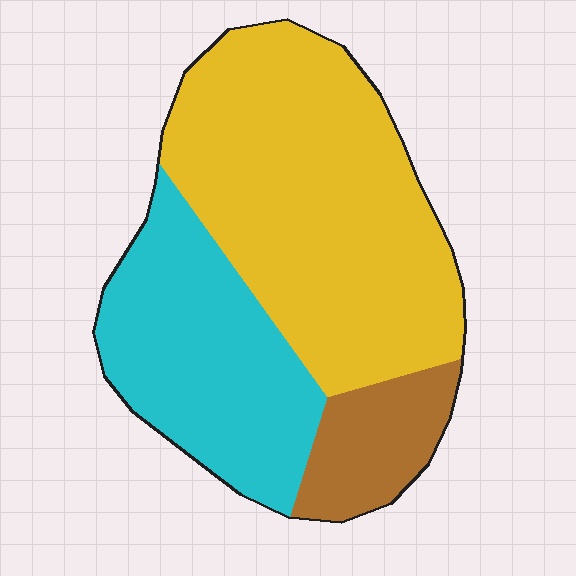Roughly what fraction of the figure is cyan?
Cyan takes up between a quarter and a half of the figure.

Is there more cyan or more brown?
Cyan.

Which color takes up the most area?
Yellow, at roughly 55%.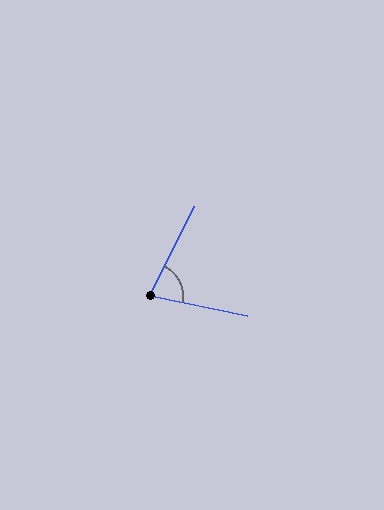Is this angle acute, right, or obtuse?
It is acute.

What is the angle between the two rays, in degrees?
Approximately 75 degrees.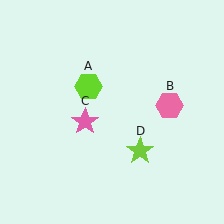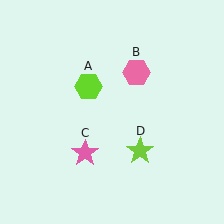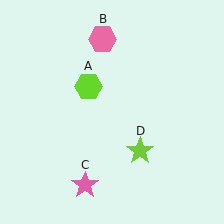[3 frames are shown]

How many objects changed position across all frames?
2 objects changed position: pink hexagon (object B), pink star (object C).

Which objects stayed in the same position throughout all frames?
Lime hexagon (object A) and lime star (object D) remained stationary.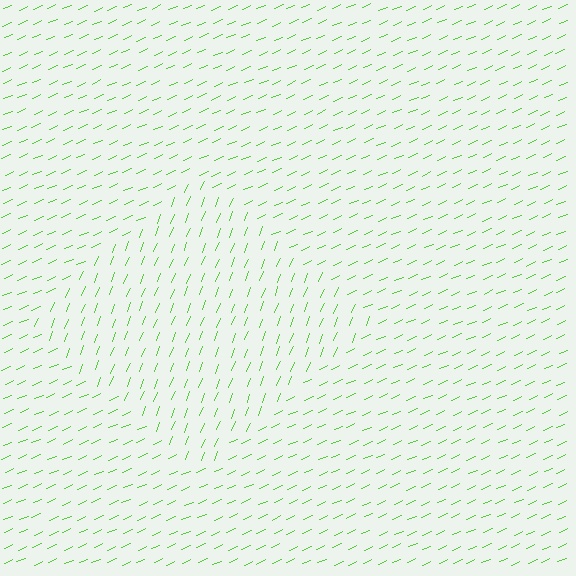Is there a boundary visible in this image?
Yes, there is a texture boundary formed by a change in line orientation.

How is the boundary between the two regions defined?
The boundary is defined purely by a change in line orientation (approximately 45 degrees difference). All lines are the same color and thickness.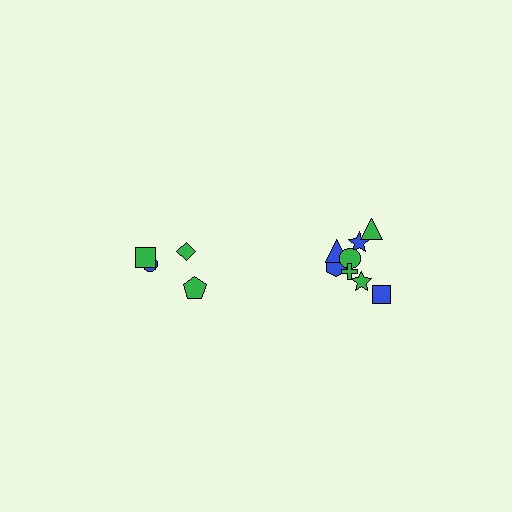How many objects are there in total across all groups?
There are 12 objects.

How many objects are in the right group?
There are 8 objects.